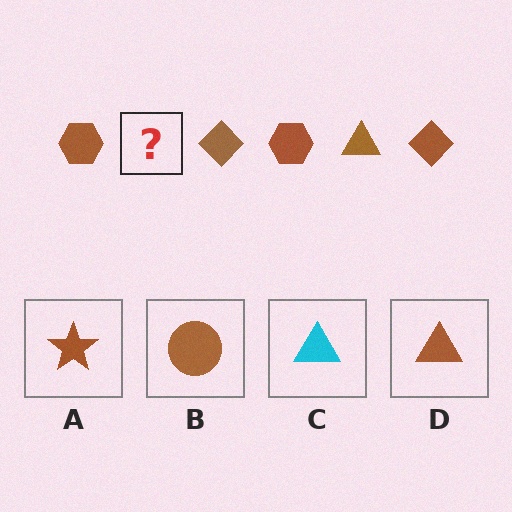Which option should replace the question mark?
Option D.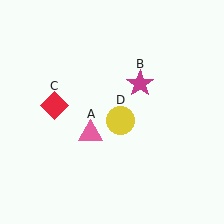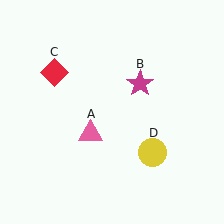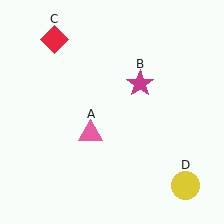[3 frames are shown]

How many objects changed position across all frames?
2 objects changed position: red diamond (object C), yellow circle (object D).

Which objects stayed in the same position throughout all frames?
Pink triangle (object A) and magenta star (object B) remained stationary.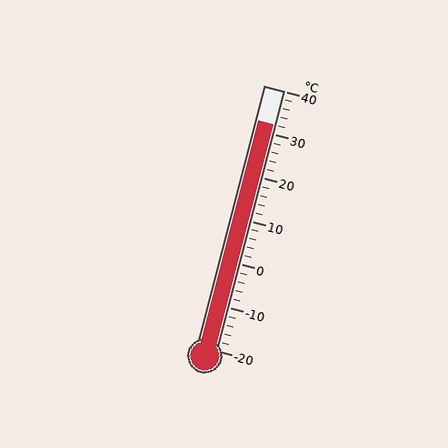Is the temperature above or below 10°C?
The temperature is above 10°C.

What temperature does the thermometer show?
The thermometer shows approximately 32°C.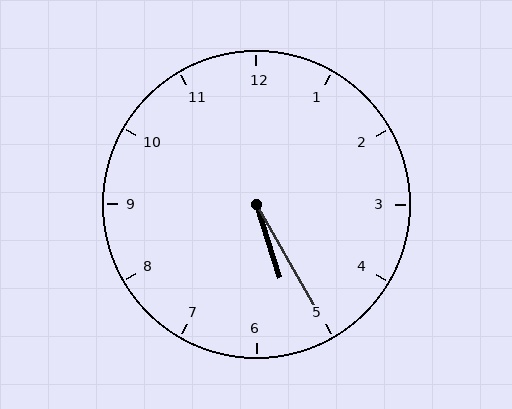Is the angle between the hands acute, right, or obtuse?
It is acute.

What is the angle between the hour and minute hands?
Approximately 12 degrees.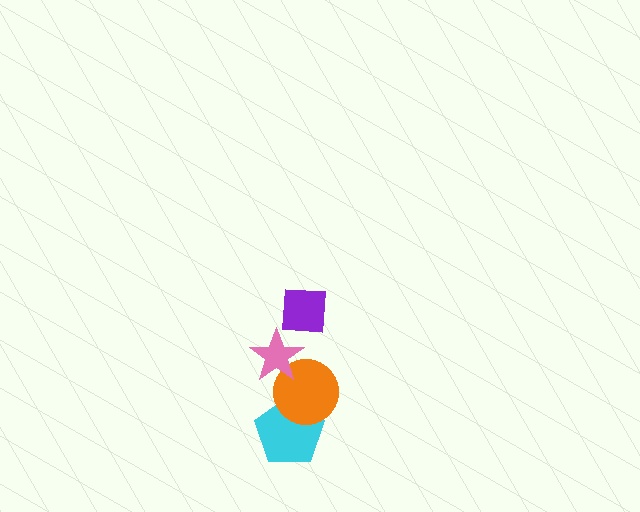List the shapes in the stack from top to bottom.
From top to bottom: the purple square, the pink star, the orange circle, the cyan pentagon.